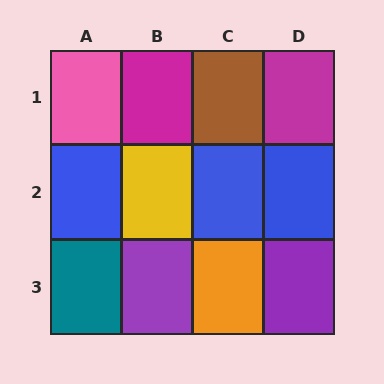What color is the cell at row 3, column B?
Purple.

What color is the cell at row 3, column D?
Purple.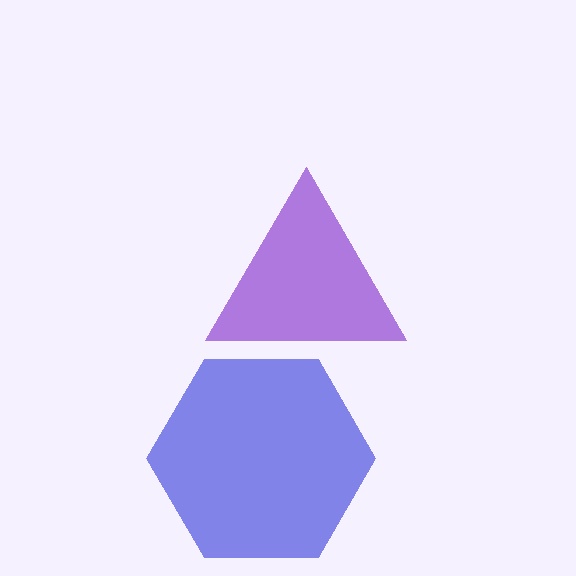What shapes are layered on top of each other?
The layered shapes are: a purple triangle, a blue hexagon.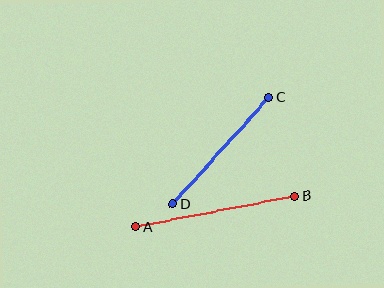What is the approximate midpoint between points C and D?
The midpoint is at approximately (221, 151) pixels.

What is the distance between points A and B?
The distance is approximately 163 pixels.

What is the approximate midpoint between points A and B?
The midpoint is at approximately (215, 212) pixels.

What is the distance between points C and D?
The distance is approximately 143 pixels.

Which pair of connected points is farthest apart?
Points A and B are farthest apart.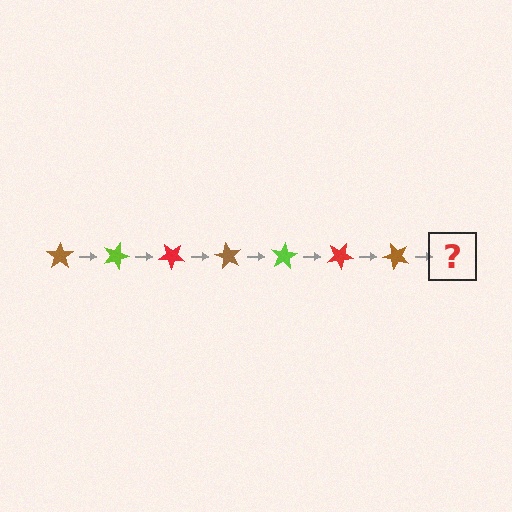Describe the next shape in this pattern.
It should be a lime star, rotated 140 degrees from the start.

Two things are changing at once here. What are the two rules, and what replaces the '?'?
The two rules are that it rotates 20 degrees each step and the color cycles through brown, lime, and red. The '?' should be a lime star, rotated 140 degrees from the start.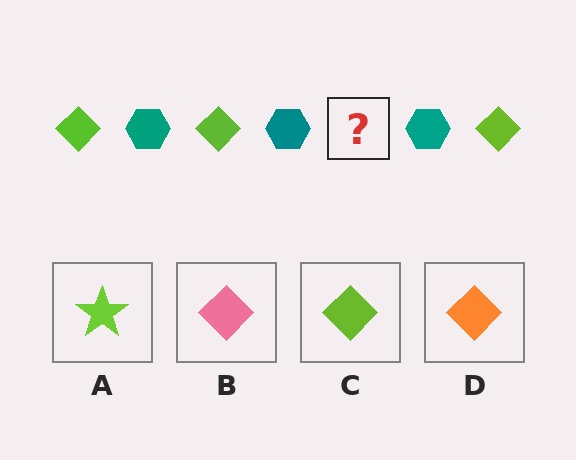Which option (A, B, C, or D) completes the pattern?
C.